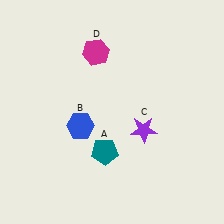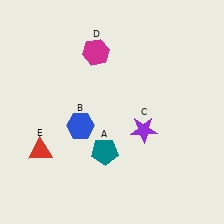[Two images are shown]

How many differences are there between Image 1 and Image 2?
There is 1 difference between the two images.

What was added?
A red triangle (E) was added in Image 2.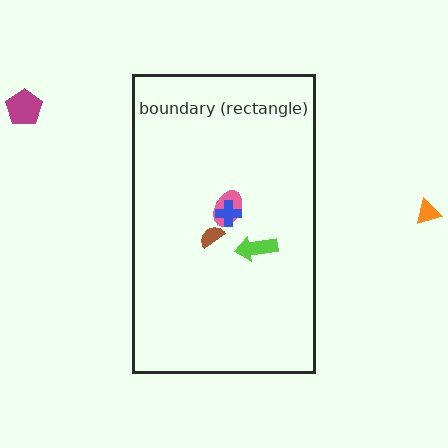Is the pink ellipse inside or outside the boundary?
Inside.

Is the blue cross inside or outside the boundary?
Inside.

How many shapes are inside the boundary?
4 inside, 2 outside.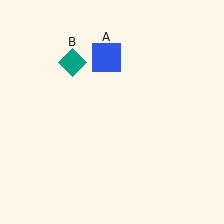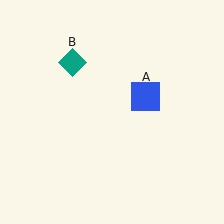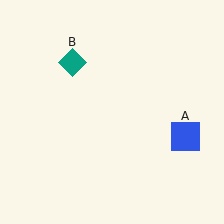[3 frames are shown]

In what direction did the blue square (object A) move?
The blue square (object A) moved down and to the right.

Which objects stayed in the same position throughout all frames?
Teal diamond (object B) remained stationary.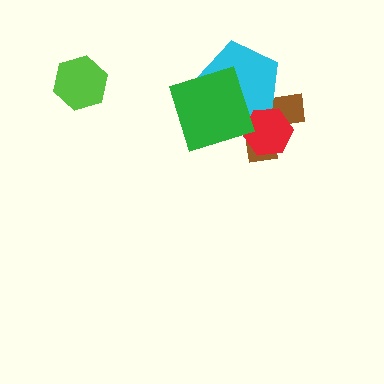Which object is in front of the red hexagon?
The green diamond is in front of the red hexagon.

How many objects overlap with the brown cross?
3 objects overlap with the brown cross.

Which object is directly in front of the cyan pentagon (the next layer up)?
The red hexagon is directly in front of the cyan pentagon.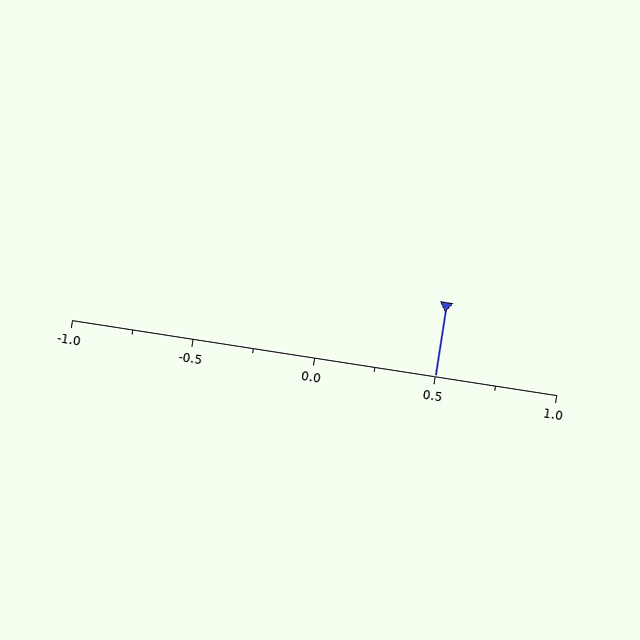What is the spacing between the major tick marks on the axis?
The major ticks are spaced 0.5 apart.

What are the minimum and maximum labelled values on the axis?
The axis runs from -1.0 to 1.0.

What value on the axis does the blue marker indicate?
The marker indicates approximately 0.5.